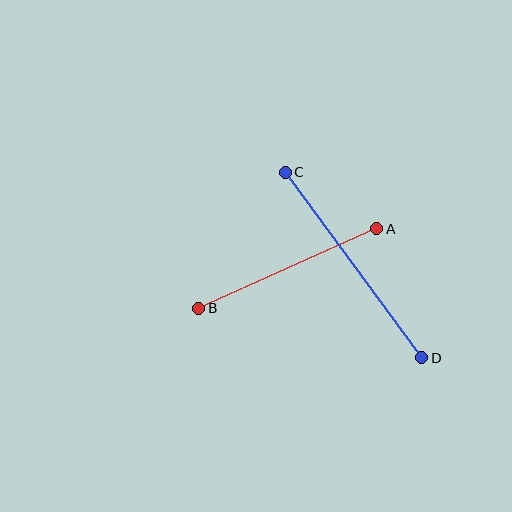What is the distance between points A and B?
The distance is approximately 195 pixels.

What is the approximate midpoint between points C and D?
The midpoint is at approximately (354, 265) pixels.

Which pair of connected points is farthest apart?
Points C and D are farthest apart.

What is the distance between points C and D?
The distance is approximately 231 pixels.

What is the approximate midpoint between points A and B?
The midpoint is at approximately (288, 269) pixels.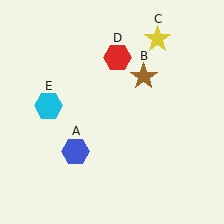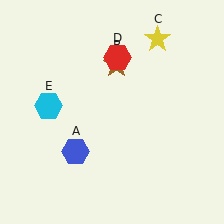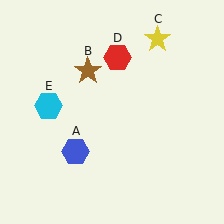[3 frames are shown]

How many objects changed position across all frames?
1 object changed position: brown star (object B).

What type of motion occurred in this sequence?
The brown star (object B) rotated counterclockwise around the center of the scene.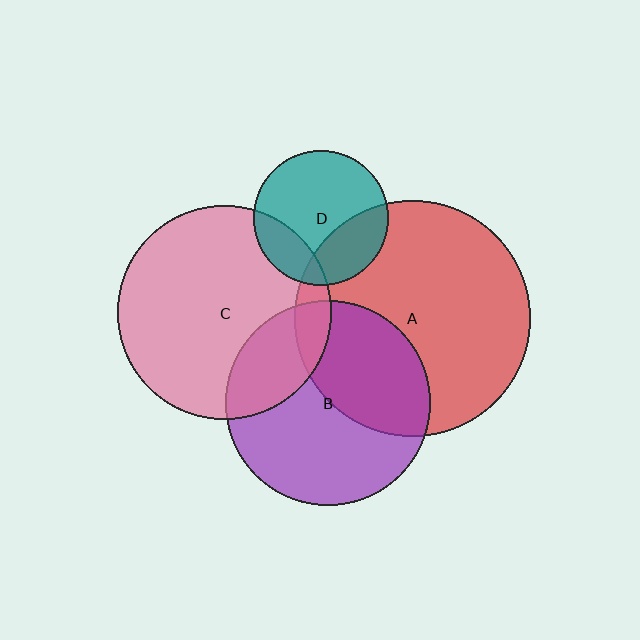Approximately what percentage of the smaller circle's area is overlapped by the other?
Approximately 25%.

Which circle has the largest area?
Circle A (red).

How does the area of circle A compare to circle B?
Approximately 1.3 times.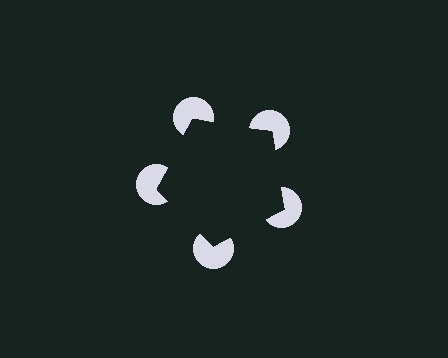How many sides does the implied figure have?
5 sides.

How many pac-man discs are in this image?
There are 5 — one at each vertex of the illusory pentagon.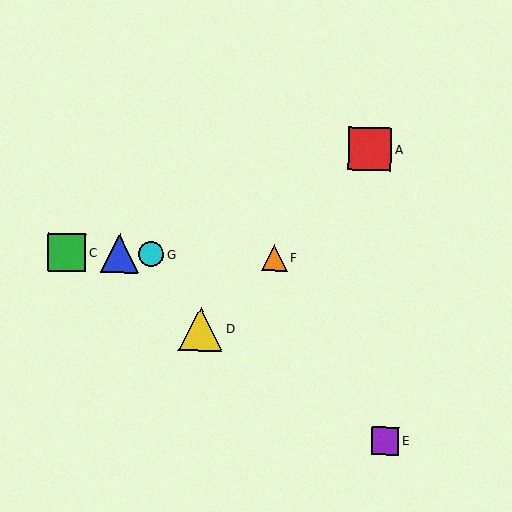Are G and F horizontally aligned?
Yes, both are at y≈254.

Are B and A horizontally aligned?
No, B is at y≈254 and A is at y≈149.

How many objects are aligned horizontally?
4 objects (B, C, F, G) are aligned horizontally.